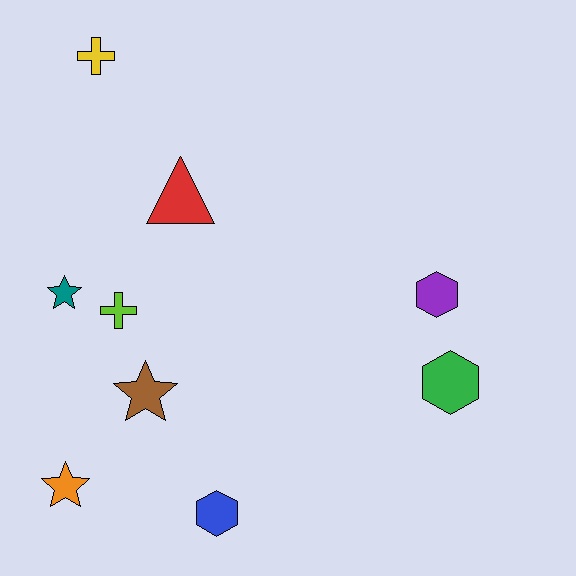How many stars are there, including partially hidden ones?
There are 3 stars.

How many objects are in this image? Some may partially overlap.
There are 9 objects.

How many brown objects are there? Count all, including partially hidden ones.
There is 1 brown object.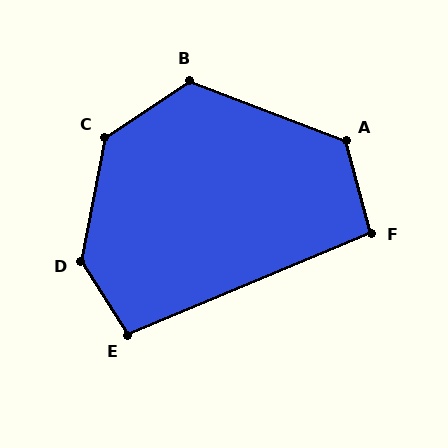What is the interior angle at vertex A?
Approximately 126 degrees (obtuse).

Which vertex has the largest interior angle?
D, at approximately 138 degrees.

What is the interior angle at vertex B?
Approximately 125 degrees (obtuse).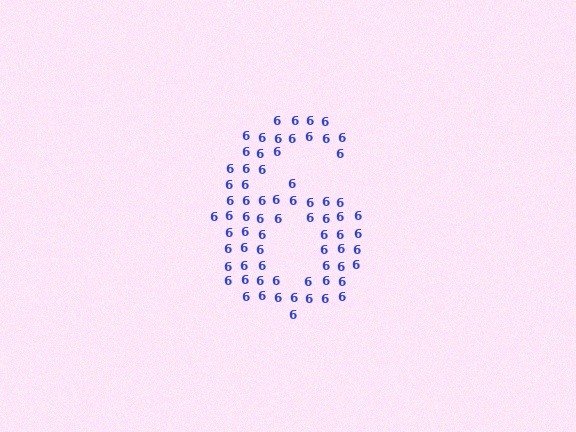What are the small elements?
The small elements are digit 6's.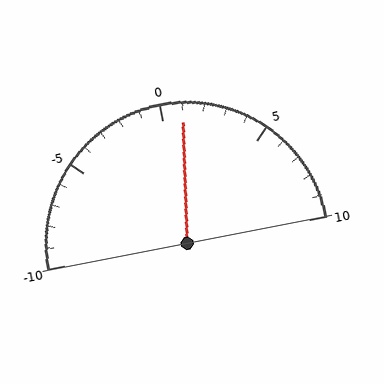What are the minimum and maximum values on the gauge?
The gauge ranges from -10 to 10.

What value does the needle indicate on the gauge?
The needle indicates approximately 1.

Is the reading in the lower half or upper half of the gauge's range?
The reading is in the upper half of the range (-10 to 10).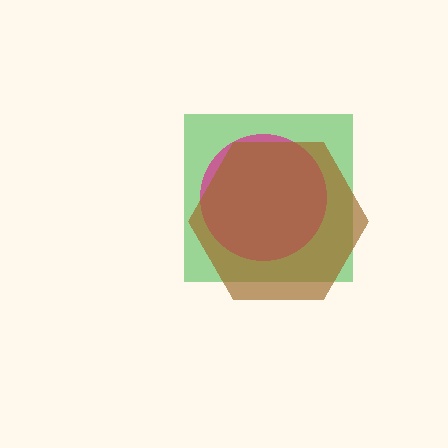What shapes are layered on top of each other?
The layered shapes are: a green square, a magenta circle, a brown hexagon.